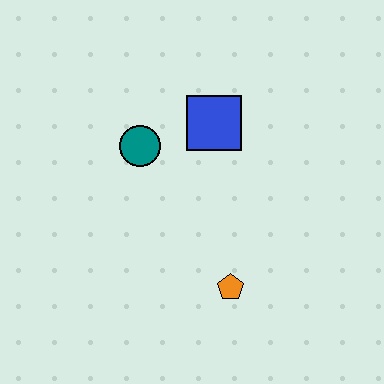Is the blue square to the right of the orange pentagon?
No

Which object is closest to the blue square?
The teal circle is closest to the blue square.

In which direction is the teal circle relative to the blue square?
The teal circle is to the left of the blue square.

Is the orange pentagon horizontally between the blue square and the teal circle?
No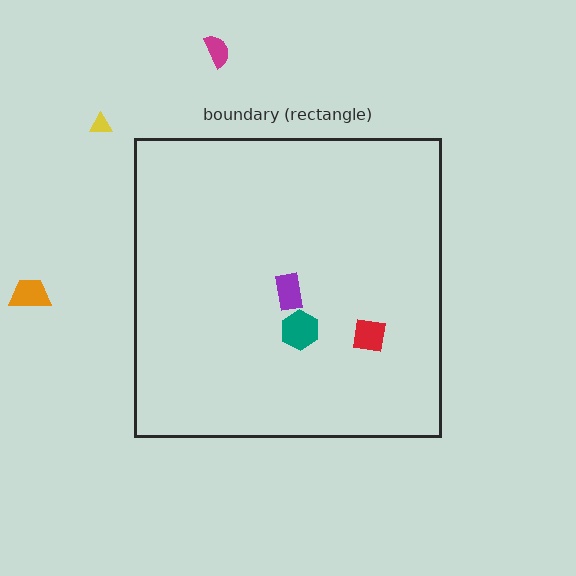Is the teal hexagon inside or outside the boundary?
Inside.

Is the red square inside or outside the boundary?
Inside.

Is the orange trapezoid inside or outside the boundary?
Outside.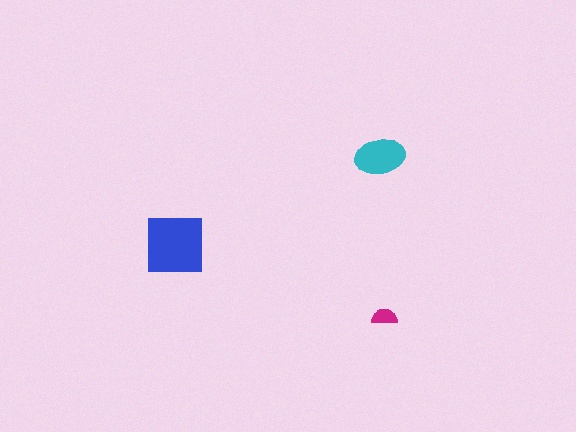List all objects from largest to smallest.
The blue square, the cyan ellipse, the magenta semicircle.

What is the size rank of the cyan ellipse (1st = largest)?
2nd.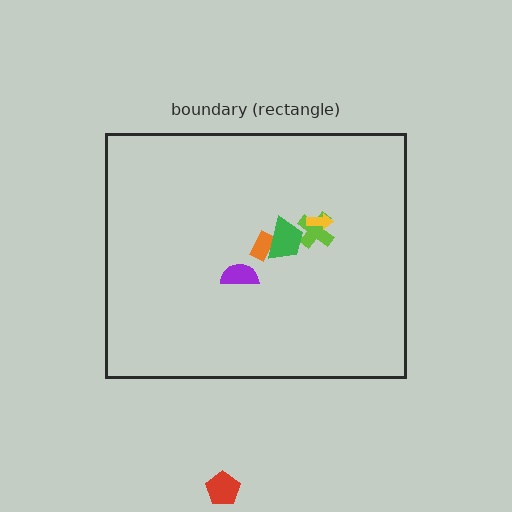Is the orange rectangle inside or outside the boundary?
Inside.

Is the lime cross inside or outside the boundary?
Inside.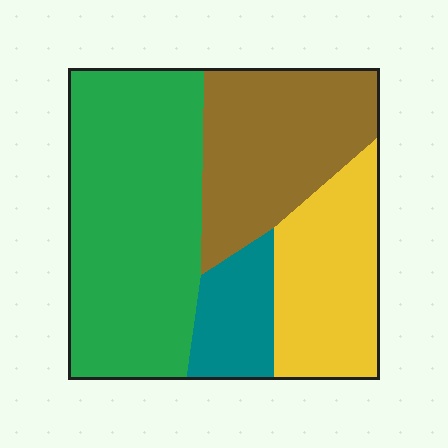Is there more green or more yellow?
Green.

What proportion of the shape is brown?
Brown takes up about one quarter (1/4) of the shape.